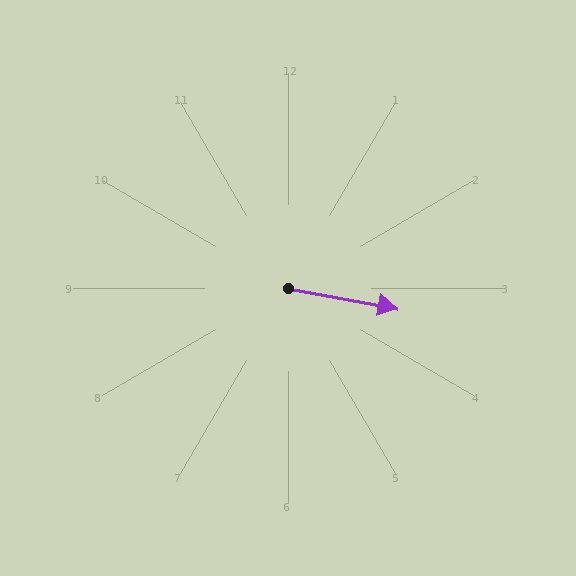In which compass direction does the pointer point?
East.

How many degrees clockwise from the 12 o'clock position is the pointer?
Approximately 100 degrees.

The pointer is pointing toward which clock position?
Roughly 3 o'clock.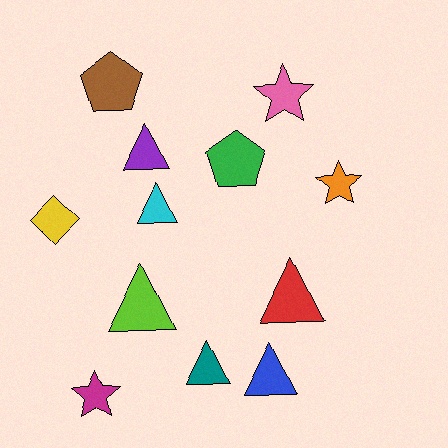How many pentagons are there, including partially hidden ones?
There are 2 pentagons.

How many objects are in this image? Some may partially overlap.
There are 12 objects.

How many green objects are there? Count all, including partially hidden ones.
There is 1 green object.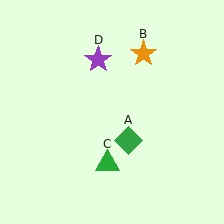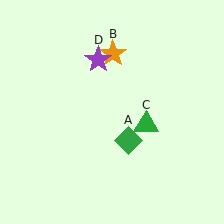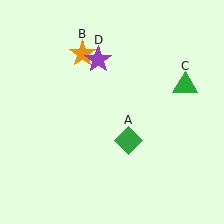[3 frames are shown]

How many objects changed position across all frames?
2 objects changed position: orange star (object B), green triangle (object C).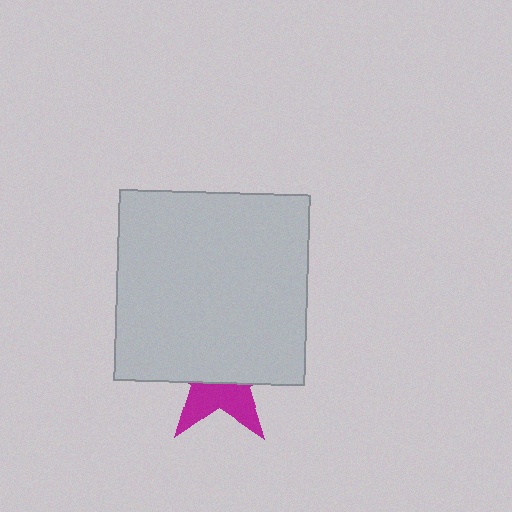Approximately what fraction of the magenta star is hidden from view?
Roughly 63% of the magenta star is hidden behind the light gray square.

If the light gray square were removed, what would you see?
You would see the complete magenta star.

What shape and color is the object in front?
The object in front is a light gray square.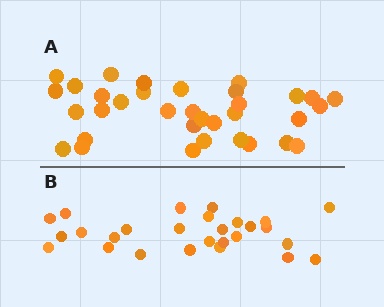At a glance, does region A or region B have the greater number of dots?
Region A (the top region) has more dots.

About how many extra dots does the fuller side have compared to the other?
Region A has roughly 8 or so more dots than region B.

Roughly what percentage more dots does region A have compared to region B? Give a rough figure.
About 25% more.